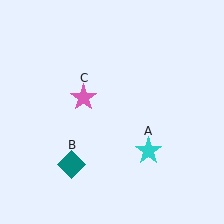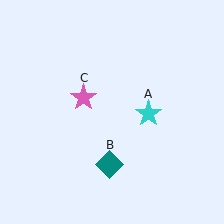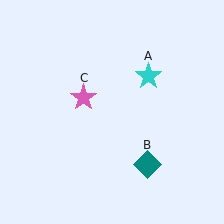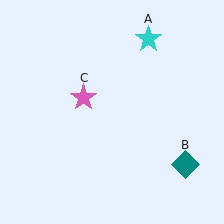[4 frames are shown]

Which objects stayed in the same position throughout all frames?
Pink star (object C) remained stationary.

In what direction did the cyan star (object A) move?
The cyan star (object A) moved up.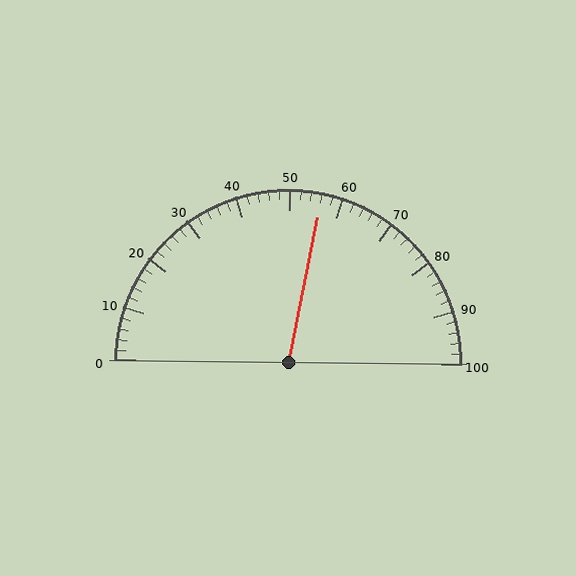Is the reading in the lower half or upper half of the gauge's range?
The reading is in the upper half of the range (0 to 100).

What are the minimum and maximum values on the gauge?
The gauge ranges from 0 to 100.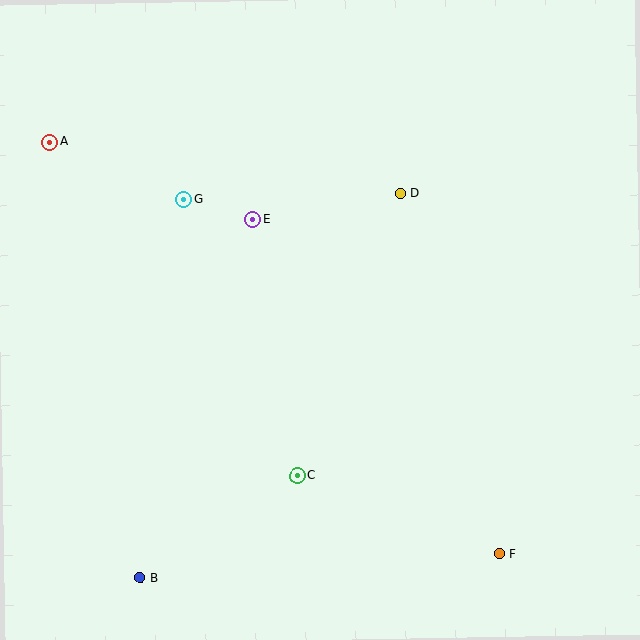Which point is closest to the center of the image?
Point E at (253, 220) is closest to the center.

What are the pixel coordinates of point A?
Point A is at (50, 142).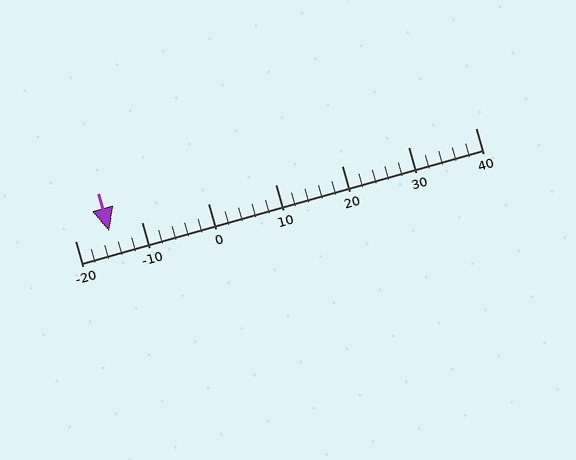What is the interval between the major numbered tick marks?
The major tick marks are spaced 10 units apart.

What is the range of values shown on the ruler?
The ruler shows values from -20 to 40.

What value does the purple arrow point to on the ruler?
The purple arrow points to approximately -15.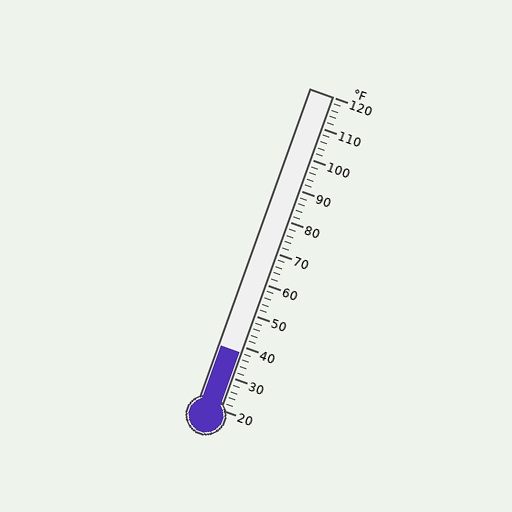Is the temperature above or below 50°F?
The temperature is below 50°F.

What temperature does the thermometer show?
The thermometer shows approximately 38°F.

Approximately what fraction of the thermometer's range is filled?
The thermometer is filled to approximately 20% of its range.